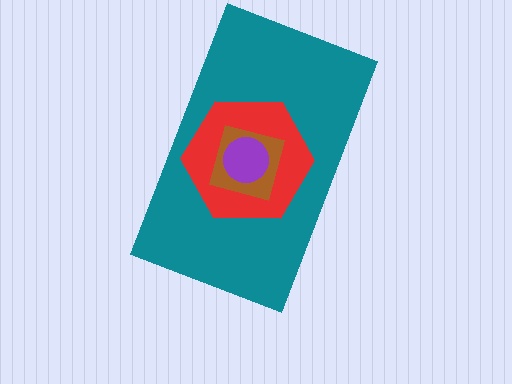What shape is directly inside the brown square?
The purple circle.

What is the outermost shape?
The teal rectangle.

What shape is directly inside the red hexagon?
The brown square.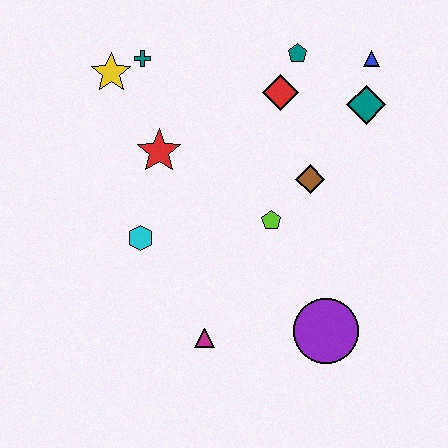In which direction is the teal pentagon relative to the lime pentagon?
The teal pentagon is above the lime pentagon.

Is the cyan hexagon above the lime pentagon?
No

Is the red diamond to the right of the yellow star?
Yes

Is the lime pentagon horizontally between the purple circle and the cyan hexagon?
Yes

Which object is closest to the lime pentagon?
The brown diamond is closest to the lime pentagon.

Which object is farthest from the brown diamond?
The yellow star is farthest from the brown diamond.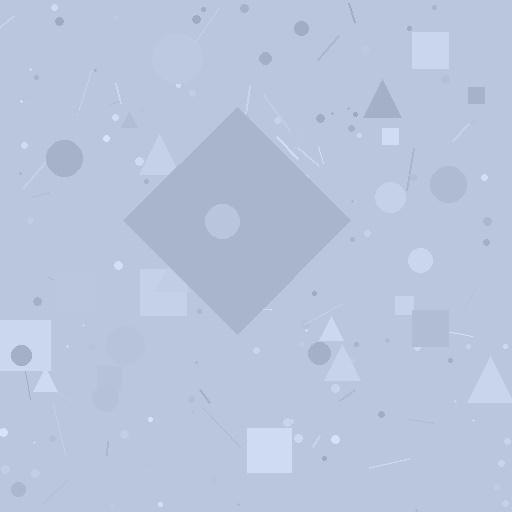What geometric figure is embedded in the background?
A diamond is embedded in the background.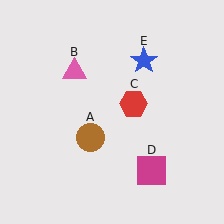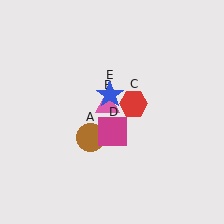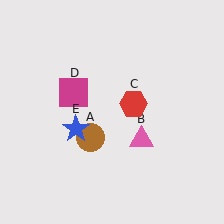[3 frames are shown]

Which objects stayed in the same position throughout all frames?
Brown circle (object A) and red hexagon (object C) remained stationary.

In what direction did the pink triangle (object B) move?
The pink triangle (object B) moved down and to the right.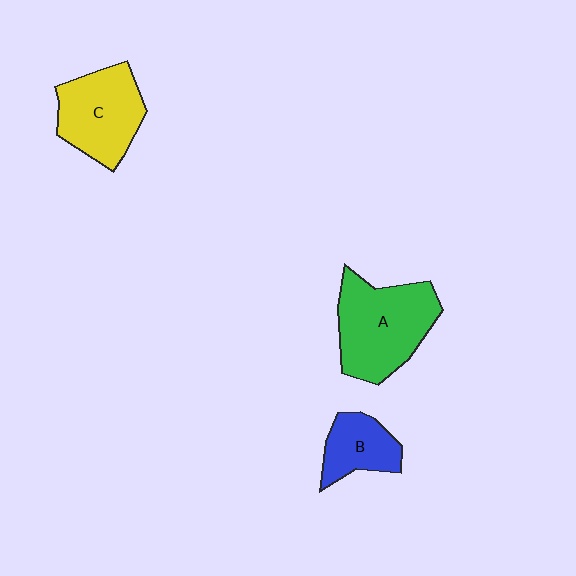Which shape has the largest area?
Shape A (green).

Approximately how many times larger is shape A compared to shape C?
Approximately 1.2 times.